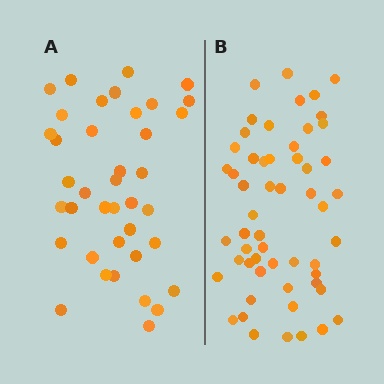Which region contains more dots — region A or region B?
Region B (the right region) has more dots.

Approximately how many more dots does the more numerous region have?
Region B has approximately 15 more dots than region A.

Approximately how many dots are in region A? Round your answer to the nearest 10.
About 40 dots. (The exact count is 39, which rounds to 40.)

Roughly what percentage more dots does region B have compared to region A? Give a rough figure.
About 40% more.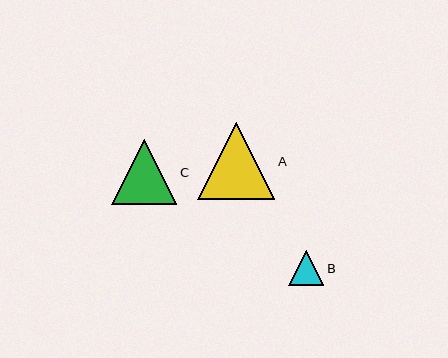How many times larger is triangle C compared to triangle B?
Triangle C is approximately 1.8 times the size of triangle B.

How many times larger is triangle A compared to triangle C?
Triangle A is approximately 1.2 times the size of triangle C.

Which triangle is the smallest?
Triangle B is the smallest with a size of approximately 35 pixels.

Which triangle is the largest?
Triangle A is the largest with a size of approximately 77 pixels.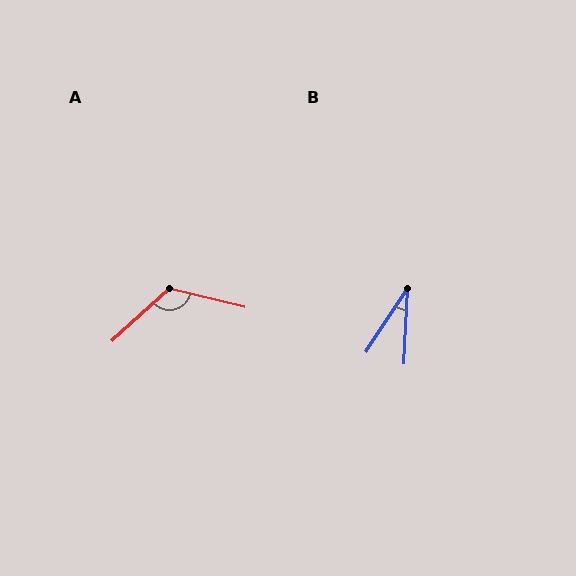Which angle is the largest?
A, at approximately 124 degrees.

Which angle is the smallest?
B, at approximately 30 degrees.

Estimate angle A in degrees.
Approximately 124 degrees.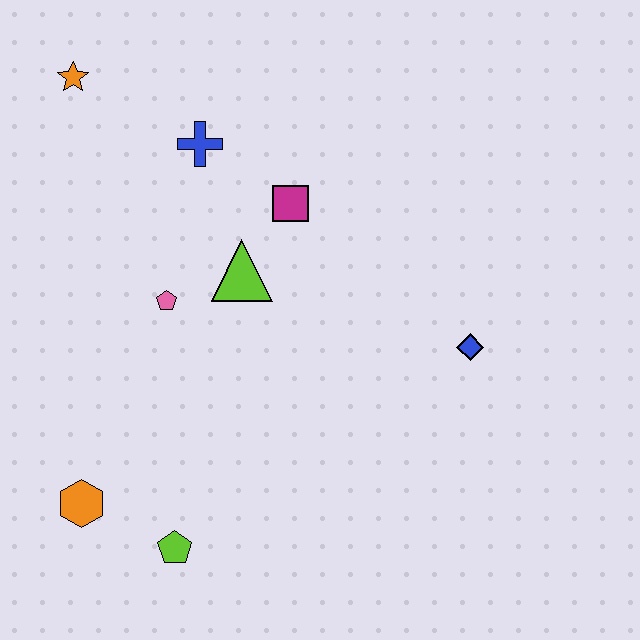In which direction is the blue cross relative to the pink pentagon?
The blue cross is above the pink pentagon.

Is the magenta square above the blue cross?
No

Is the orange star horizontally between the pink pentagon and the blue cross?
No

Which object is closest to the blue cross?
The magenta square is closest to the blue cross.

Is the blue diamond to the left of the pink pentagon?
No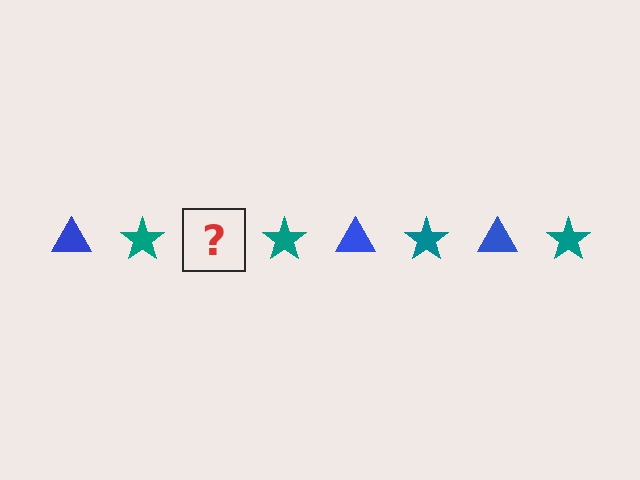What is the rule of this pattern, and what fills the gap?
The rule is that the pattern alternates between blue triangle and teal star. The gap should be filled with a blue triangle.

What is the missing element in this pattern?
The missing element is a blue triangle.